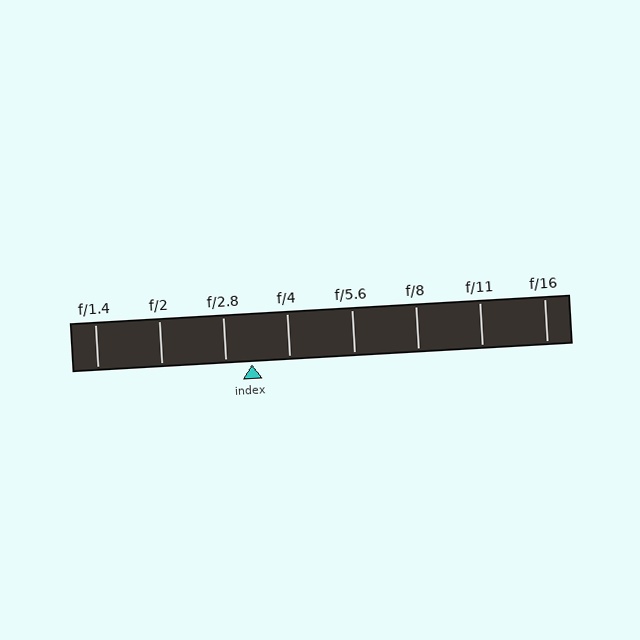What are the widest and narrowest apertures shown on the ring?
The widest aperture shown is f/1.4 and the narrowest is f/16.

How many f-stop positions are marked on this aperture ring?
There are 8 f-stop positions marked.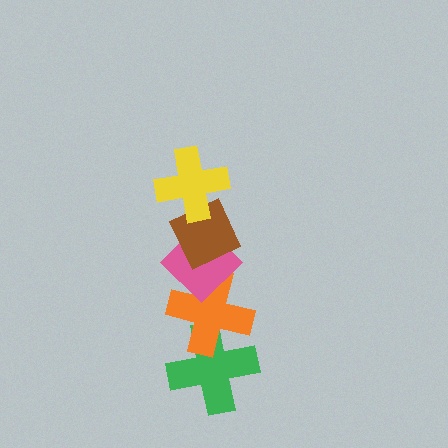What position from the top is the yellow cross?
The yellow cross is 1st from the top.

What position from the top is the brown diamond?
The brown diamond is 2nd from the top.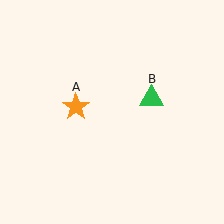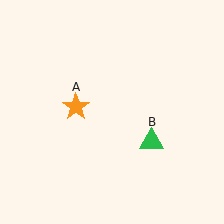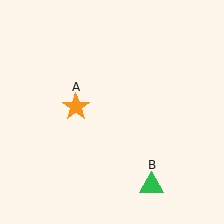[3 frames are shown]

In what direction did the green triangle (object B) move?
The green triangle (object B) moved down.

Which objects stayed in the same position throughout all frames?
Orange star (object A) remained stationary.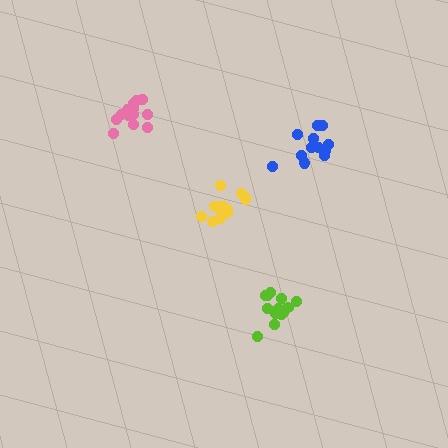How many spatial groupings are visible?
There are 4 spatial groupings.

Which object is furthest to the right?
The blue cluster is rightmost.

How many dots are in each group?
Group 1: 13 dots, Group 2: 14 dots, Group 3: 13 dots, Group 4: 14 dots (54 total).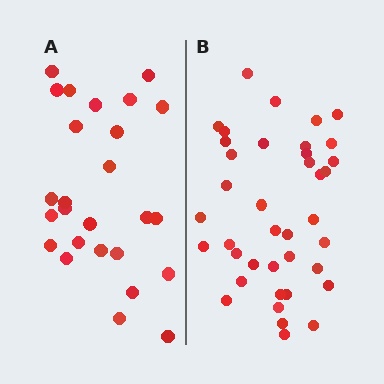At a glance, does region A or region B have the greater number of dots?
Region B (the right region) has more dots.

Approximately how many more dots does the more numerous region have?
Region B has approximately 15 more dots than region A.